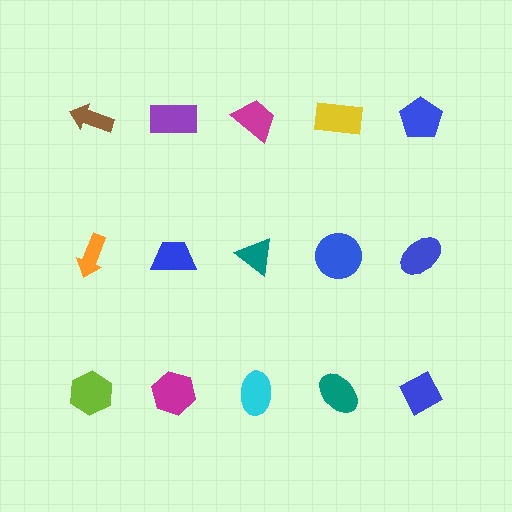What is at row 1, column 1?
A brown arrow.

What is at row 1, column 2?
A purple rectangle.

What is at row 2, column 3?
A teal triangle.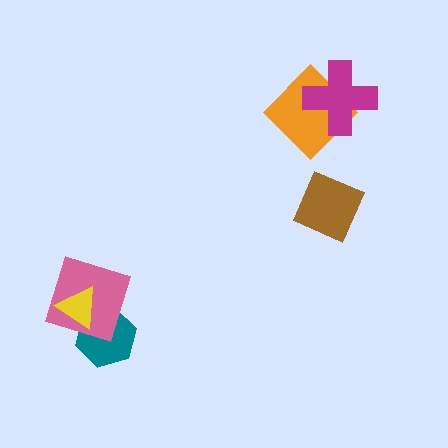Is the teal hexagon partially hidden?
Yes, it is partially covered by another shape.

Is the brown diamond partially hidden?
No, no other shape covers it.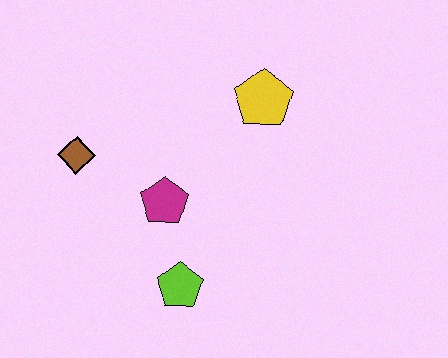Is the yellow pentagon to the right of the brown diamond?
Yes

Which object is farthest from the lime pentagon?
The yellow pentagon is farthest from the lime pentagon.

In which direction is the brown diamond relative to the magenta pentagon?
The brown diamond is to the left of the magenta pentagon.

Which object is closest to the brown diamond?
The magenta pentagon is closest to the brown diamond.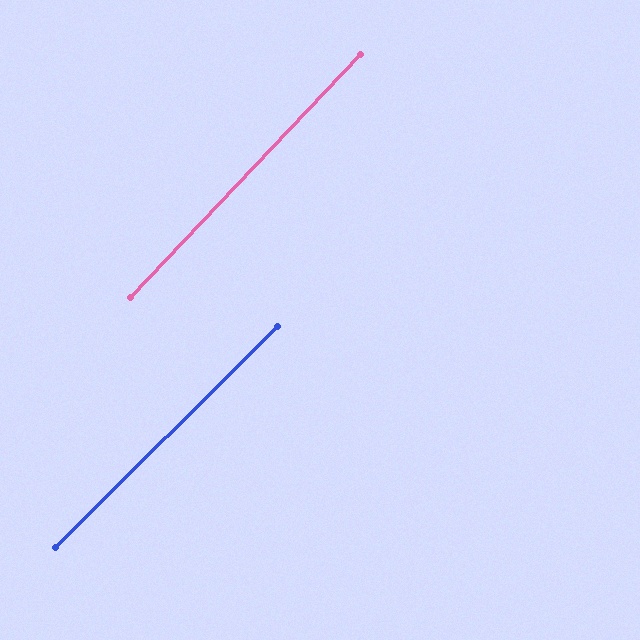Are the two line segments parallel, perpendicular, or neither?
Parallel — their directions differ by only 1.6°.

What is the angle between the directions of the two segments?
Approximately 2 degrees.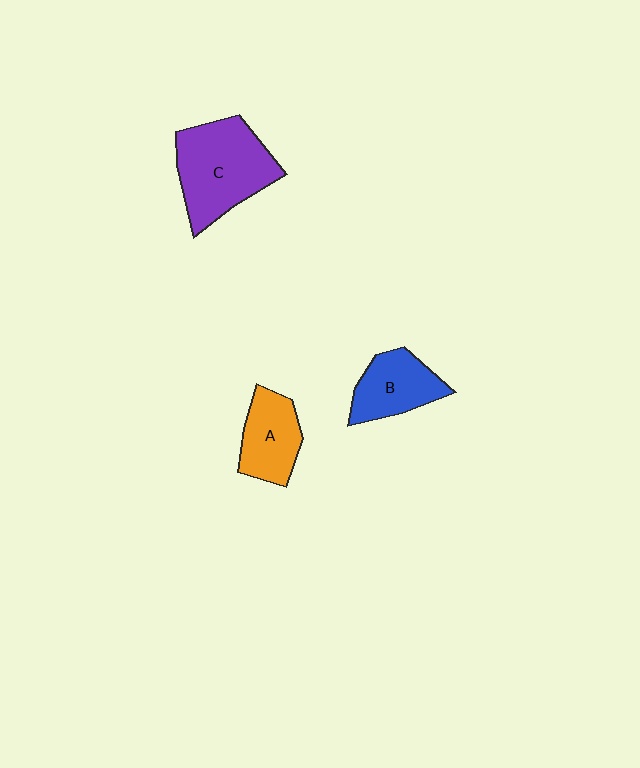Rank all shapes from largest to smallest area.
From largest to smallest: C (purple), B (blue), A (orange).